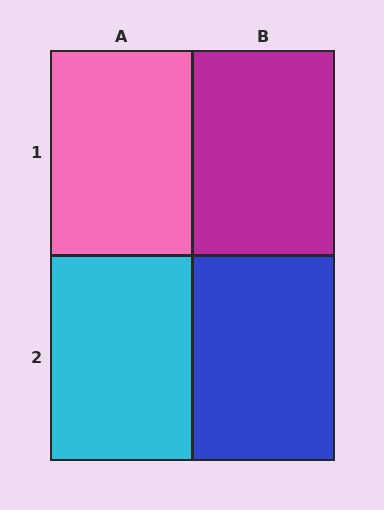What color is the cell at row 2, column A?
Cyan.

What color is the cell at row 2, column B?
Blue.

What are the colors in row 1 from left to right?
Pink, magenta.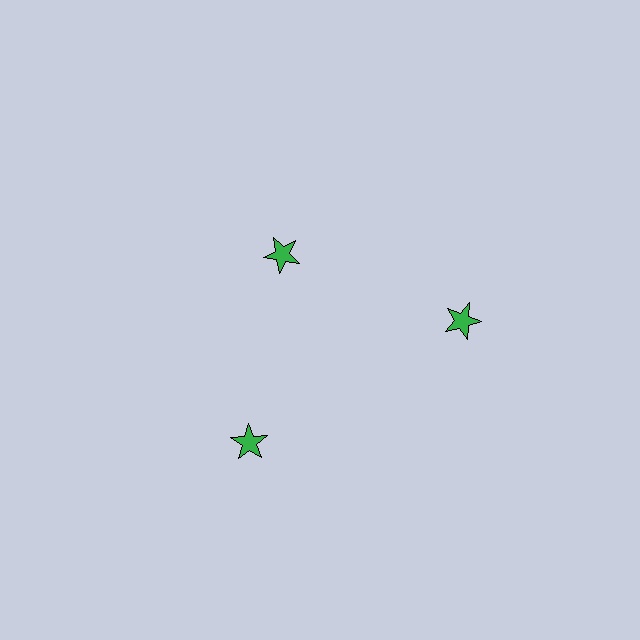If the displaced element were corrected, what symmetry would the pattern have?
It would have 3-fold rotational symmetry — the pattern would map onto itself every 120 degrees.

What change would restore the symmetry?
The symmetry would be restored by moving it outward, back onto the ring so that all 3 stars sit at equal angles and equal distance from the center.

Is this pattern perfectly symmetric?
No. The 3 green stars are arranged in a ring, but one element near the 11 o'clock position is pulled inward toward the center, breaking the 3-fold rotational symmetry.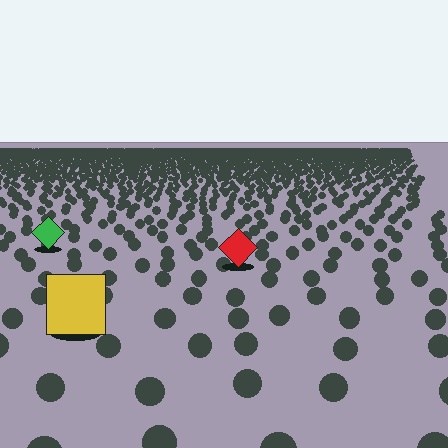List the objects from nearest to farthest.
From nearest to farthest: the yellow square, the red diamond, the green diamond.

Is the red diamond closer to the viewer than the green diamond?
Yes. The red diamond is closer — you can tell from the texture gradient: the ground texture is coarser near it.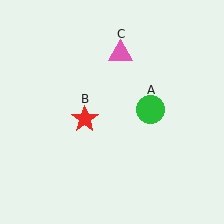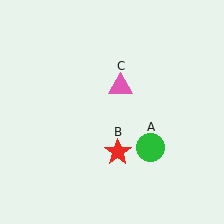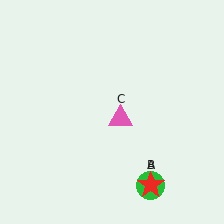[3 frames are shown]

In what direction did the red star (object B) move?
The red star (object B) moved down and to the right.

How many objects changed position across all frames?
3 objects changed position: green circle (object A), red star (object B), pink triangle (object C).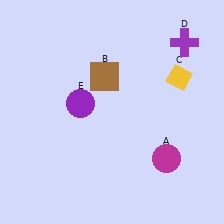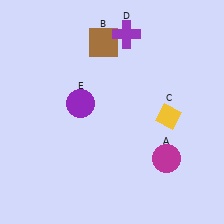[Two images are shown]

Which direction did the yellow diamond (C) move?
The yellow diamond (C) moved down.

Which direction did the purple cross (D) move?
The purple cross (D) moved left.